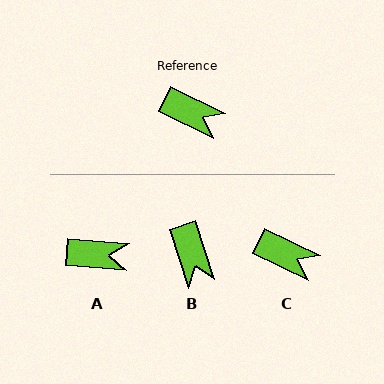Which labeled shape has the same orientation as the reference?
C.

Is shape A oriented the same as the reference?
No, it is off by about 21 degrees.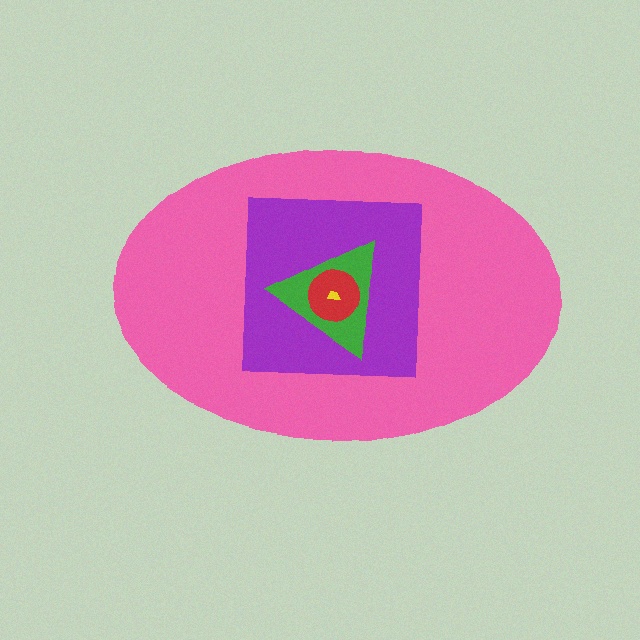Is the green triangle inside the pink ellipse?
Yes.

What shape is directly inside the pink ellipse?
The purple square.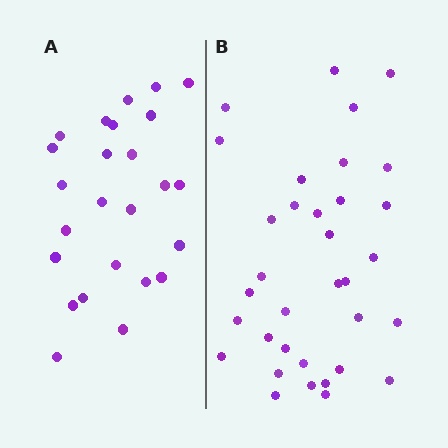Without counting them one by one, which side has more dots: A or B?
Region B (the right region) has more dots.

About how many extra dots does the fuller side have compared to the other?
Region B has roughly 8 or so more dots than region A.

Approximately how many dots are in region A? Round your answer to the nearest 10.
About 20 dots. (The exact count is 25, which rounds to 20.)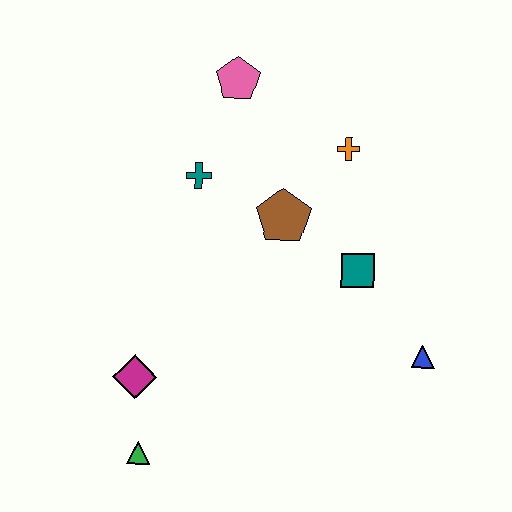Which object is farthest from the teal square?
The green triangle is farthest from the teal square.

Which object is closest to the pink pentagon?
The teal cross is closest to the pink pentagon.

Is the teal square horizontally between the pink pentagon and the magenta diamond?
No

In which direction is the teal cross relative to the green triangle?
The teal cross is above the green triangle.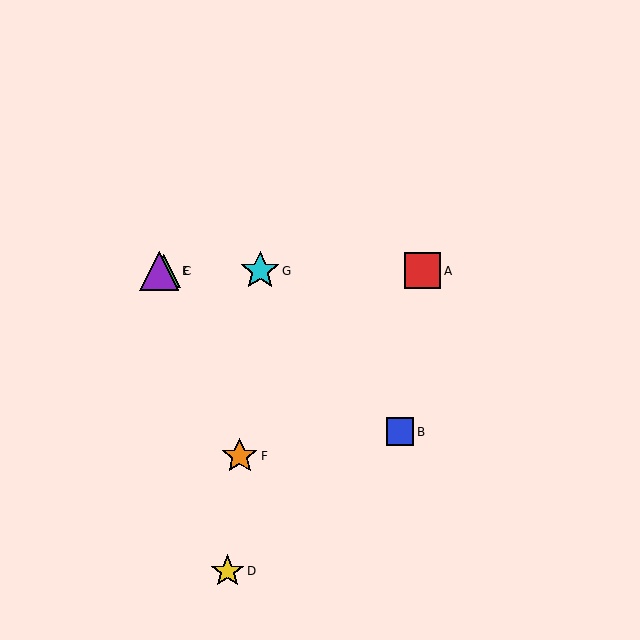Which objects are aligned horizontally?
Objects A, C, E, G are aligned horizontally.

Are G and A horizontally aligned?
Yes, both are at y≈271.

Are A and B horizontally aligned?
No, A is at y≈271 and B is at y≈432.